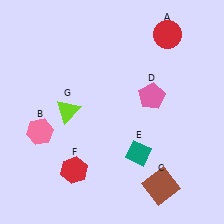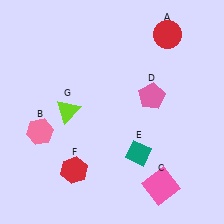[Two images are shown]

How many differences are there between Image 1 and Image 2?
There is 1 difference between the two images.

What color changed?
The square (C) changed from brown in Image 1 to pink in Image 2.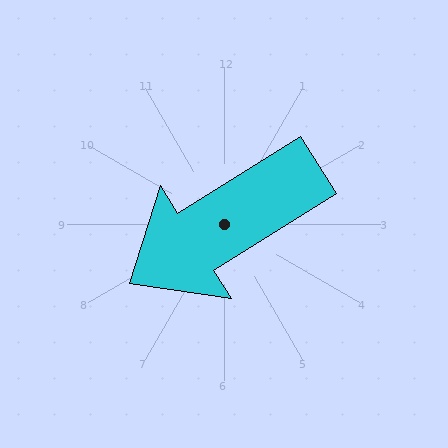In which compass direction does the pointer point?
Southwest.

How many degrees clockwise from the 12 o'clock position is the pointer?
Approximately 238 degrees.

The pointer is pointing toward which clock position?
Roughly 8 o'clock.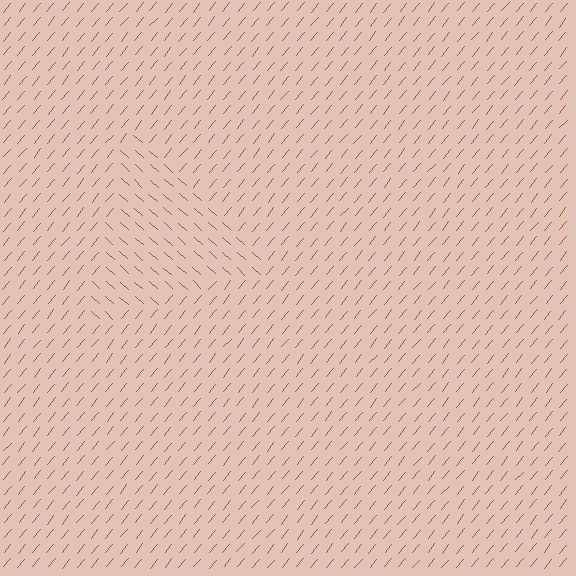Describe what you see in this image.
The image is filled with small brown line segments. A triangle region in the image has lines oriented differently from the surrounding lines, creating a visible texture boundary.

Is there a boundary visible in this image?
Yes, there is a texture boundary formed by a change in line orientation.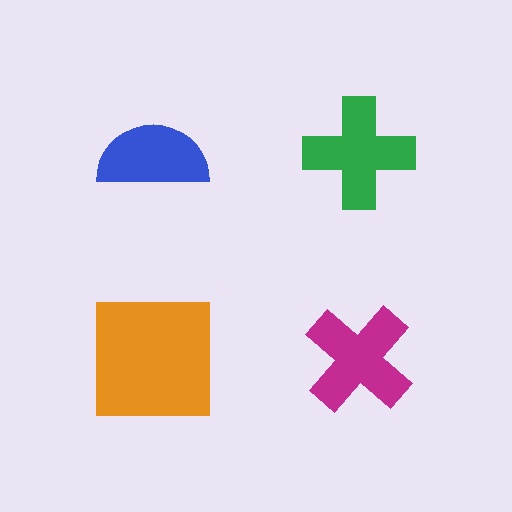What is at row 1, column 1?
A blue semicircle.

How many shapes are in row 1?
2 shapes.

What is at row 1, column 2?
A green cross.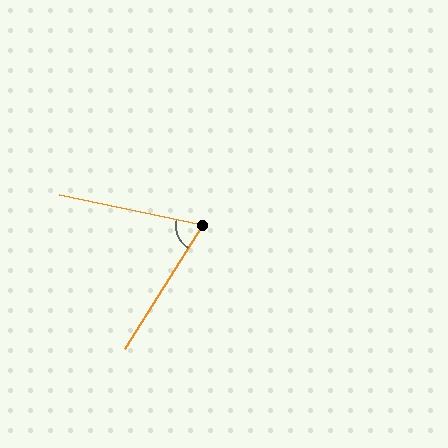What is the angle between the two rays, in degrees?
Approximately 70 degrees.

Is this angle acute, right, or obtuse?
It is acute.